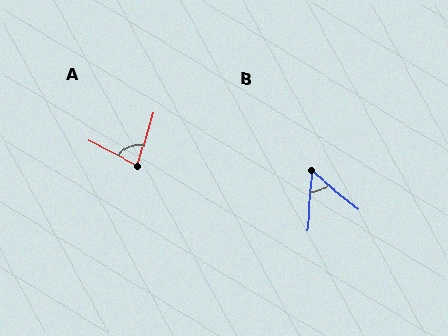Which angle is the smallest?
B, at approximately 53 degrees.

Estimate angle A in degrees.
Approximately 80 degrees.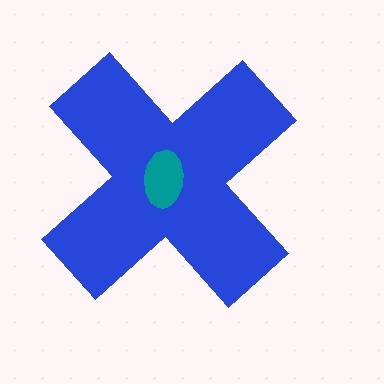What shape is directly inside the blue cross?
The teal ellipse.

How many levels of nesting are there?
2.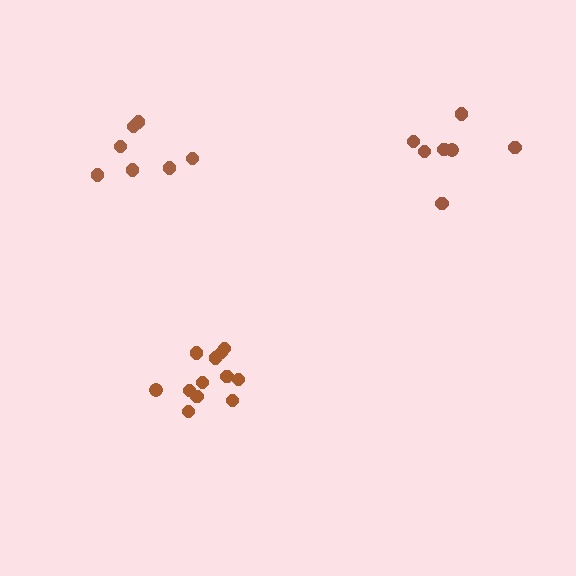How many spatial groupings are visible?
There are 3 spatial groupings.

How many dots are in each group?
Group 1: 7 dots, Group 2: 12 dots, Group 3: 7 dots (26 total).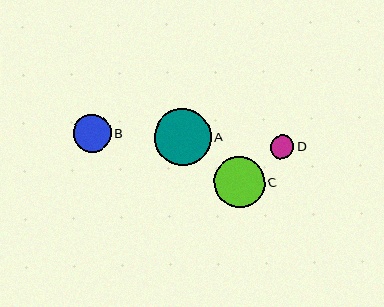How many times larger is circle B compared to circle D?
Circle B is approximately 1.6 times the size of circle D.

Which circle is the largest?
Circle A is the largest with a size of approximately 57 pixels.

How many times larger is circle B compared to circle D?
Circle B is approximately 1.6 times the size of circle D.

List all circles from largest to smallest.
From largest to smallest: A, C, B, D.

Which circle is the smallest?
Circle D is the smallest with a size of approximately 24 pixels.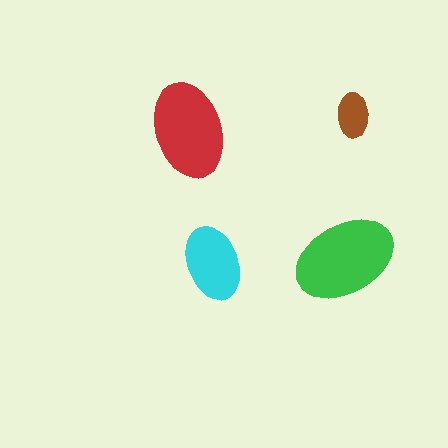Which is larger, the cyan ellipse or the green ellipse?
The green one.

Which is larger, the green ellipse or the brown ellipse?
The green one.